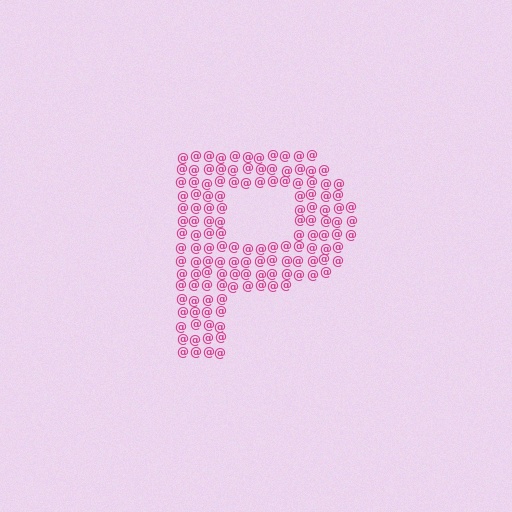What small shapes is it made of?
It is made of small at signs.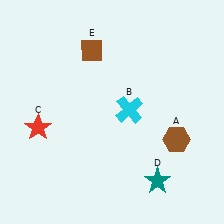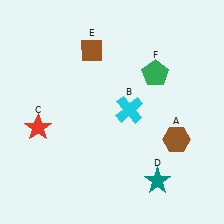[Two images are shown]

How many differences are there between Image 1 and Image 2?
There is 1 difference between the two images.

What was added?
A green pentagon (F) was added in Image 2.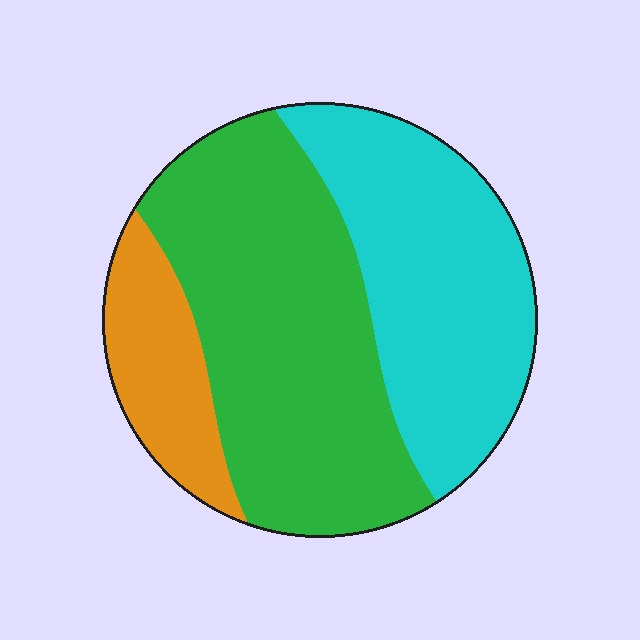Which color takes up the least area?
Orange, at roughly 15%.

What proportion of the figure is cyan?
Cyan covers 37% of the figure.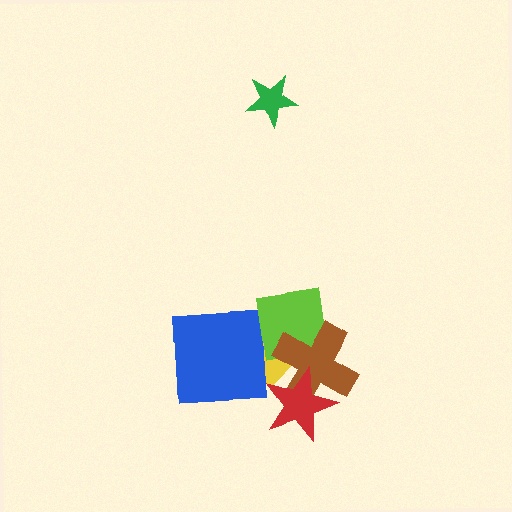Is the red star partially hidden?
No, no other shape covers it.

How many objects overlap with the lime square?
2 objects overlap with the lime square.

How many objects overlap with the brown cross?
3 objects overlap with the brown cross.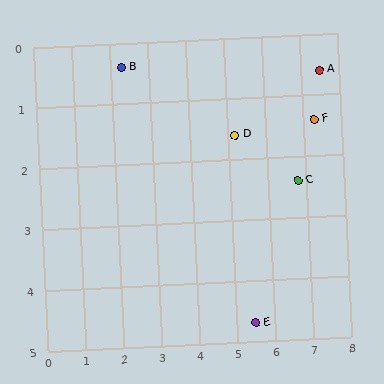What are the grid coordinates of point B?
Point B is at approximately (2.3, 0.4).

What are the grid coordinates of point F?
Point F is at approximately (7.3, 1.4).